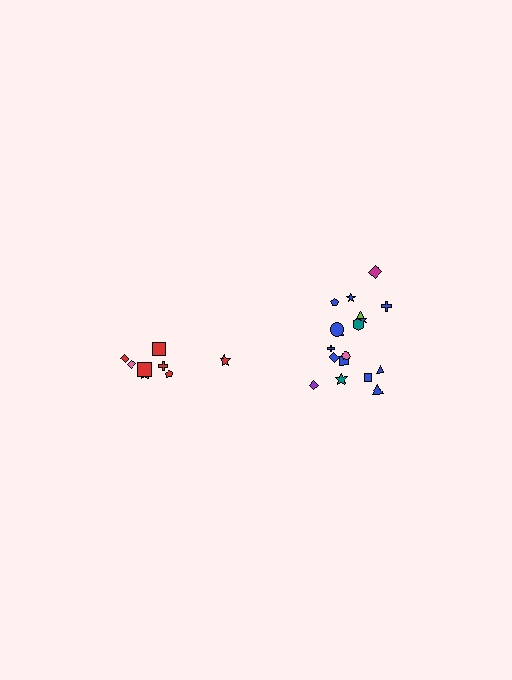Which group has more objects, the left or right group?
The right group.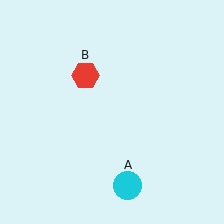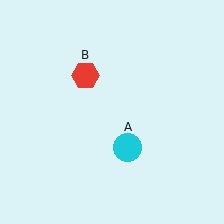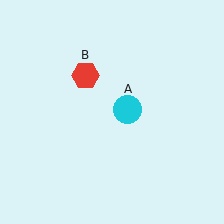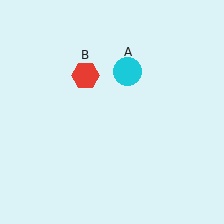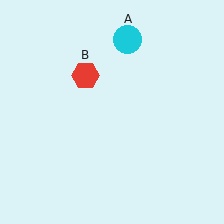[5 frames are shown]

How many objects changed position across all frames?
1 object changed position: cyan circle (object A).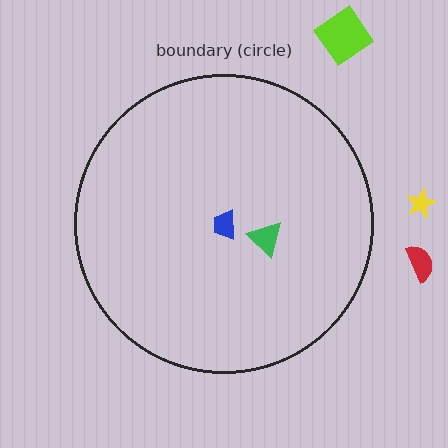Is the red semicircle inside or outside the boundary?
Outside.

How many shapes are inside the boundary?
2 inside, 3 outside.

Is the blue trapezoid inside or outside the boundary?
Inside.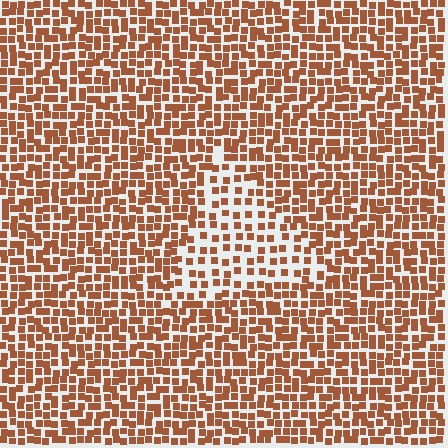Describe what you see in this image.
The image contains small brown elements arranged at two different densities. A triangle-shaped region is visible where the elements are less densely packed than the surrounding area.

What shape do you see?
I see a triangle.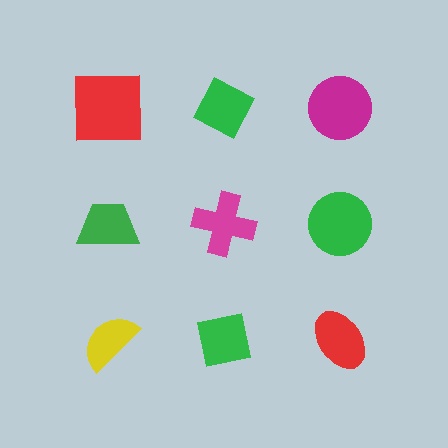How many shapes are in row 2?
3 shapes.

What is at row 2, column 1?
A green trapezoid.